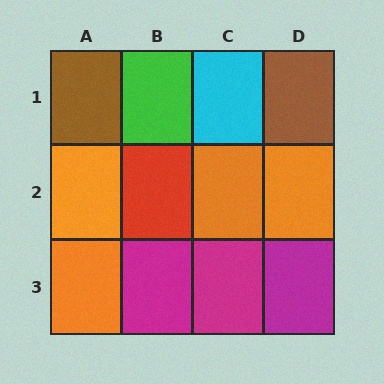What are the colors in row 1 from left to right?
Brown, green, cyan, brown.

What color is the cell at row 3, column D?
Magenta.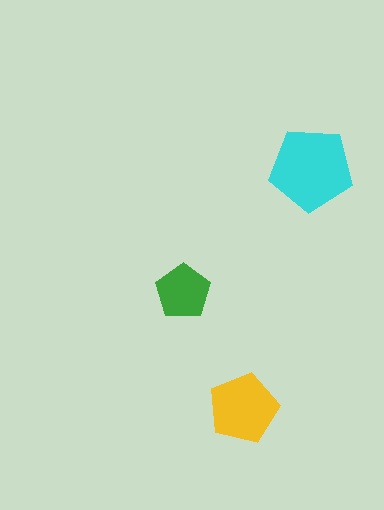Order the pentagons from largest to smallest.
the cyan one, the yellow one, the green one.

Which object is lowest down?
The yellow pentagon is bottommost.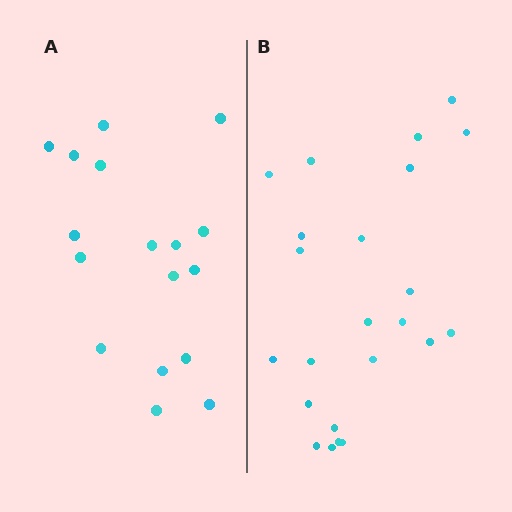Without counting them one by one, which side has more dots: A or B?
Region B (the right region) has more dots.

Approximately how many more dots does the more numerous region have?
Region B has about 6 more dots than region A.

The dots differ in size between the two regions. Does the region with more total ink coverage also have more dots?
No. Region A has more total ink coverage because its dots are larger, but region B actually contains more individual dots. Total area can be misleading — the number of items is what matters here.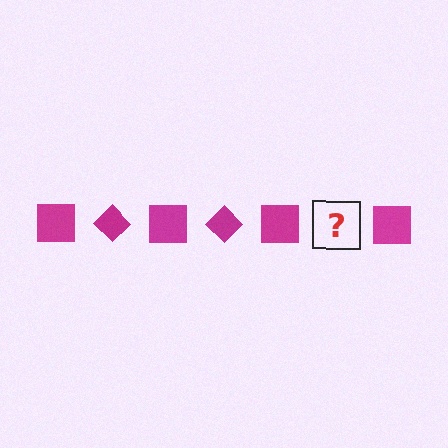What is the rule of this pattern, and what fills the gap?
The rule is that the pattern cycles through square, diamond shapes in magenta. The gap should be filled with a magenta diamond.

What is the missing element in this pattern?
The missing element is a magenta diamond.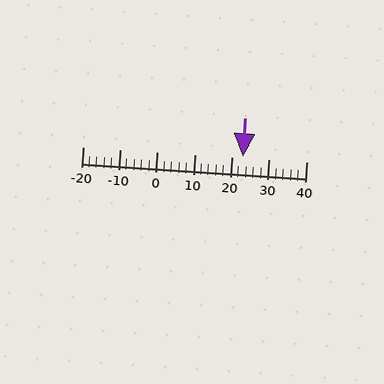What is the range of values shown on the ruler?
The ruler shows values from -20 to 40.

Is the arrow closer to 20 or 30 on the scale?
The arrow is closer to 20.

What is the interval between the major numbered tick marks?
The major tick marks are spaced 10 units apart.